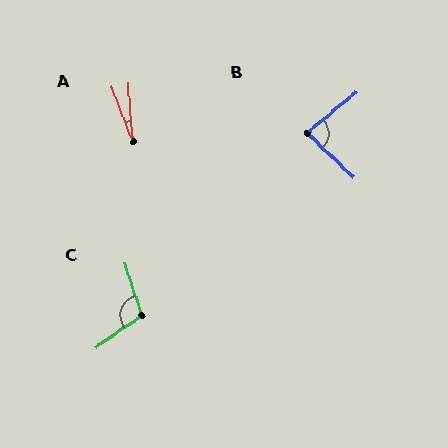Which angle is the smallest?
A, at approximately 17 degrees.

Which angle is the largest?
C, at approximately 107 degrees.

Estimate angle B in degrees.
Approximately 83 degrees.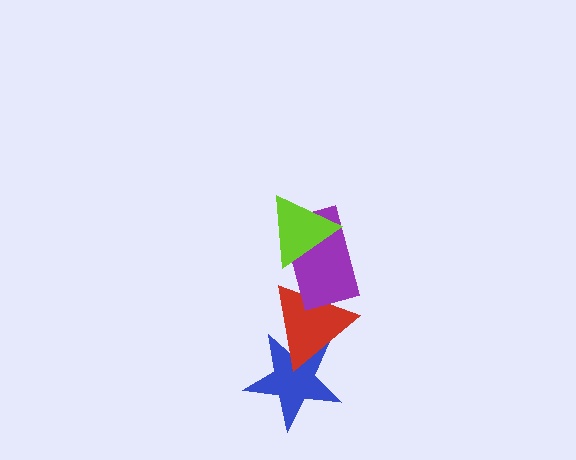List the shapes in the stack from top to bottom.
From top to bottom: the lime triangle, the purple rectangle, the red triangle, the blue star.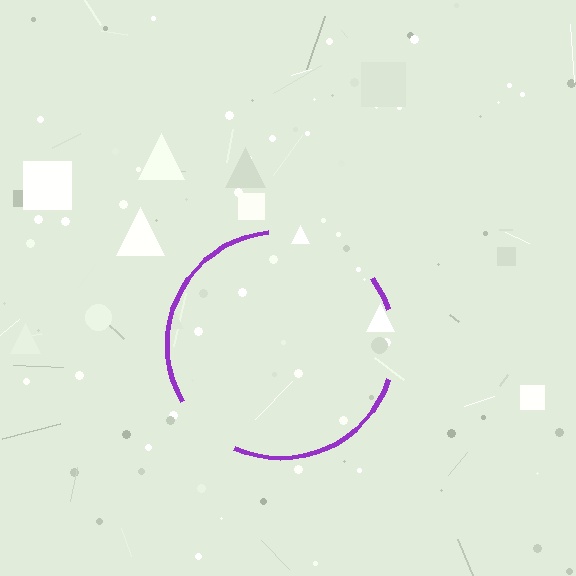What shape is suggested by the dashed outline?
The dashed outline suggests a circle.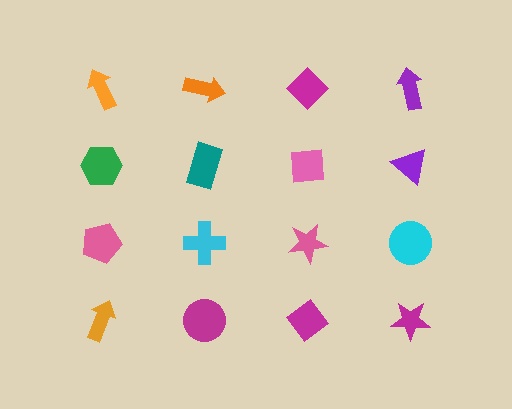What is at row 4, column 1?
An orange arrow.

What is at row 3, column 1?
A pink pentagon.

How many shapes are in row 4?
4 shapes.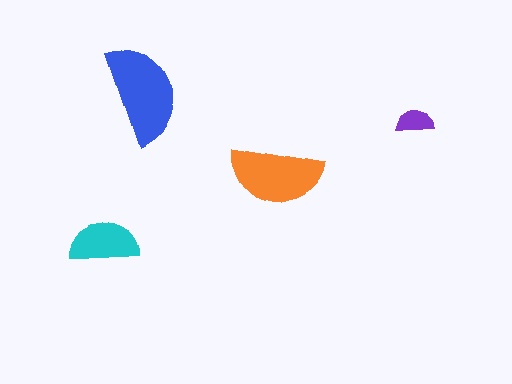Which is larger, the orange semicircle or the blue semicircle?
The blue one.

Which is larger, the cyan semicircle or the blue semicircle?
The blue one.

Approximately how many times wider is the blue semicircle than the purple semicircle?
About 2.5 times wider.